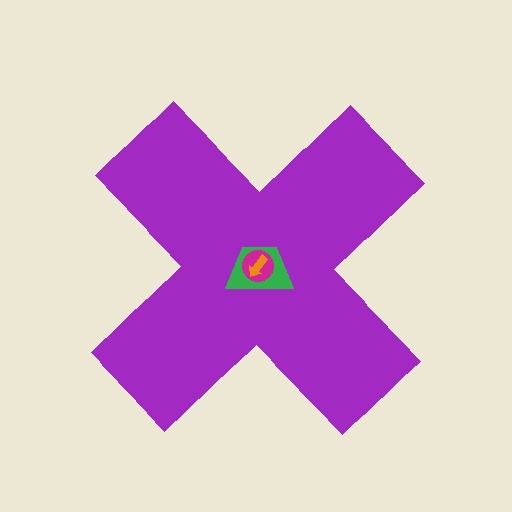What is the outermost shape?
The purple cross.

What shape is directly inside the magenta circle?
The orange arrow.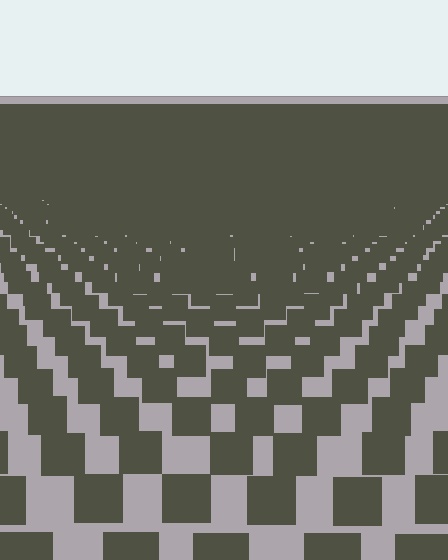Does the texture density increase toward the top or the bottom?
Density increases toward the top.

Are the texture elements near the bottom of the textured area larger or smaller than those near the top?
Larger. Near the bottom, elements are closer to the viewer and appear at a bigger on-screen size.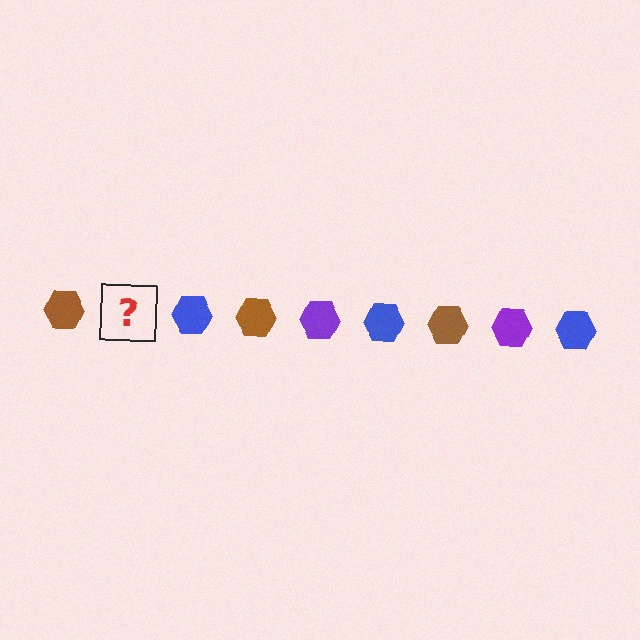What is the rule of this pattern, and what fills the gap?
The rule is that the pattern cycles through brown, purple, blue hexagons. The gap should be filled with a purple hexagon.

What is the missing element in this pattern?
The missing element is a purple hexagon.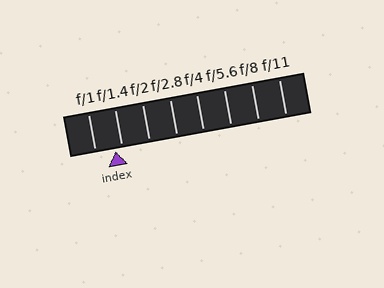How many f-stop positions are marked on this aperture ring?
There are 8 f-stop positions marked.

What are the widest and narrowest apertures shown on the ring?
The widest aperture shown is f/1 and the narrowest is f/11.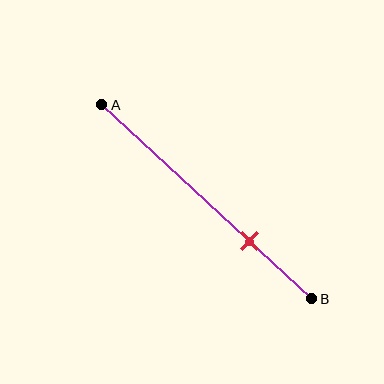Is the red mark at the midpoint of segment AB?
No, the mark is at about 70% from A, not at the 50% midpoint.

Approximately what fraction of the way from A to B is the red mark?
The red mark is approximately 70% of the way from A to B.